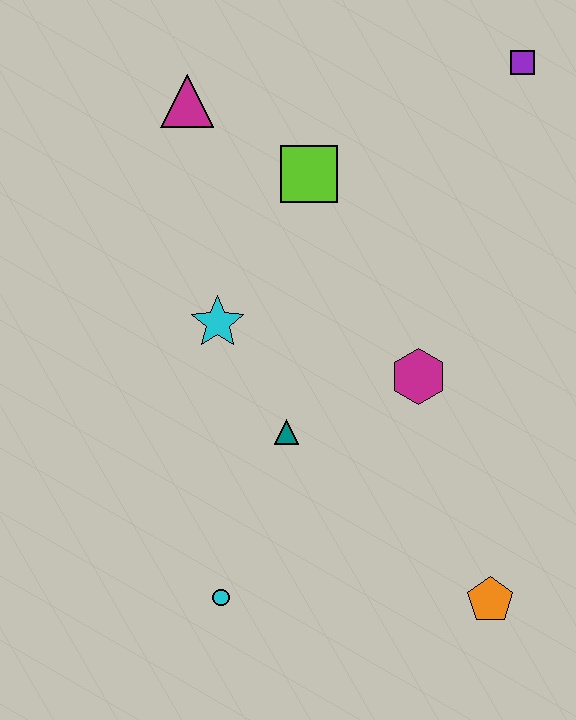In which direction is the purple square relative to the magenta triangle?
The purple square is to the right of the magenta triangle.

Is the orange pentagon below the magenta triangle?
Yes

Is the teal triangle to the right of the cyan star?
Yes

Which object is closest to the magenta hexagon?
The teal triangle is closest to the magenta hexagon.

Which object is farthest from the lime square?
The orange pentagon is farthest from the lime square.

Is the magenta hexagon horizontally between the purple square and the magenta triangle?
Yes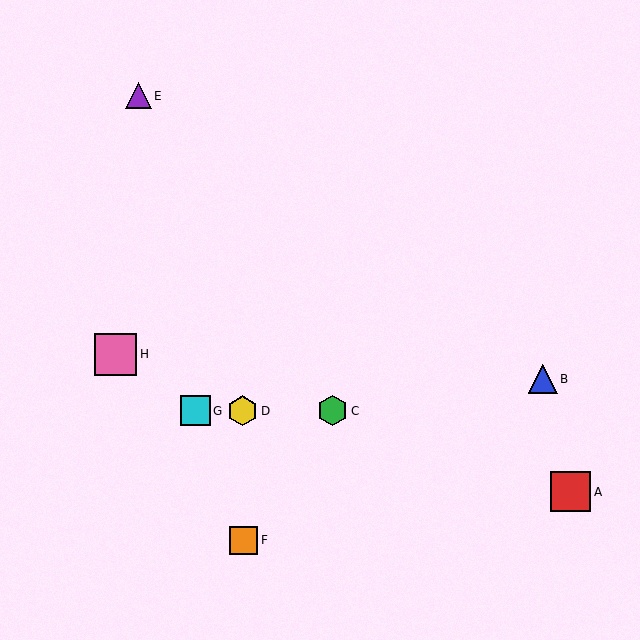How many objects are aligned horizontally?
3 objects (C, D, G) are aligned horizontally.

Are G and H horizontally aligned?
No, G is at y≈411 and H is at y≈354.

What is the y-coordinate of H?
Object H is at y≈354.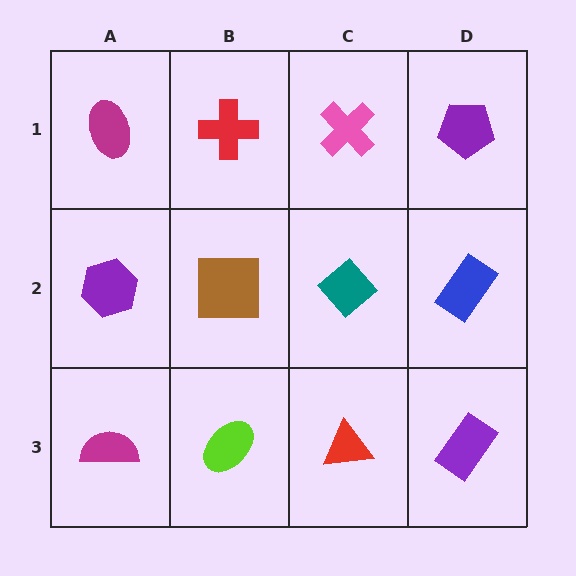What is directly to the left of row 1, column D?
A pink cross.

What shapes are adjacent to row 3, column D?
A blue rectangle (row 2, column D), a red triangle (row 3, column C).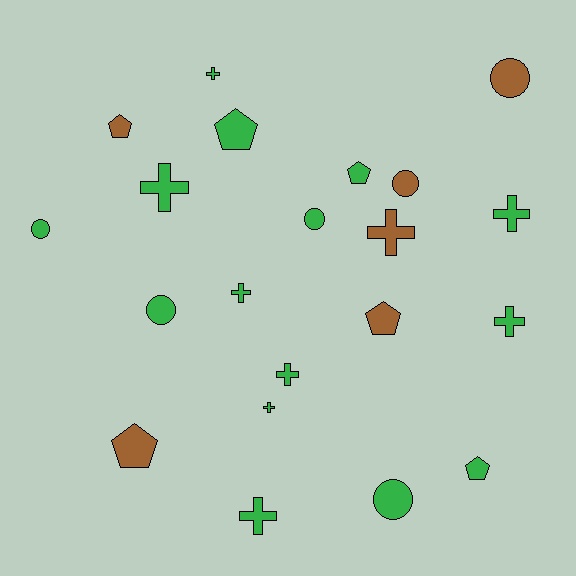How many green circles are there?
There are 4 green circles.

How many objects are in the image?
There are 21 objects.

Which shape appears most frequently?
Cross, with 9 objects.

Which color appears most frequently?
Green, with 15 objects.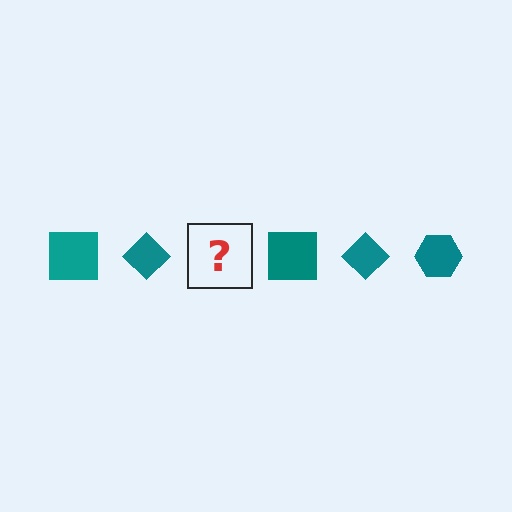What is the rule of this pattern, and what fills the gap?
The rule is that the pattern cycles through square, diamond, hexagon shapes in teal. The gap should be filled with a teal hexagon.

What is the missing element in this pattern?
The missing element is a teal hexagon.